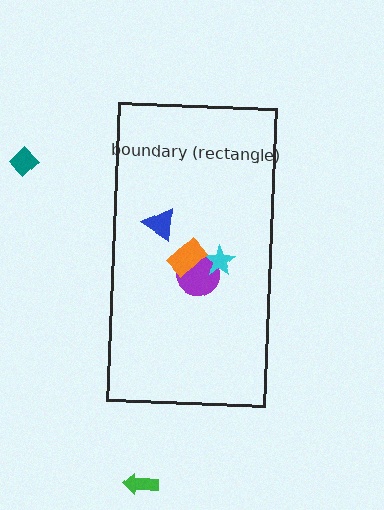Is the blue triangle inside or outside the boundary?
Inside.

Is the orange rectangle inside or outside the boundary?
Inside.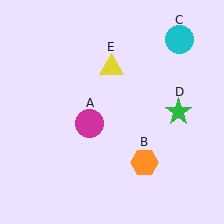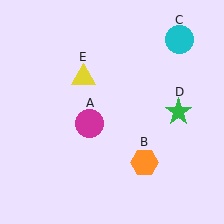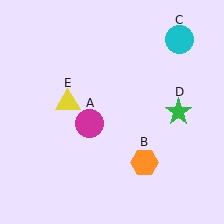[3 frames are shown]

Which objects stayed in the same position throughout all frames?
Magenta circle (object A) and orange hexagon (object B) and cyan circle (object C) and green star (object D) remained stationary.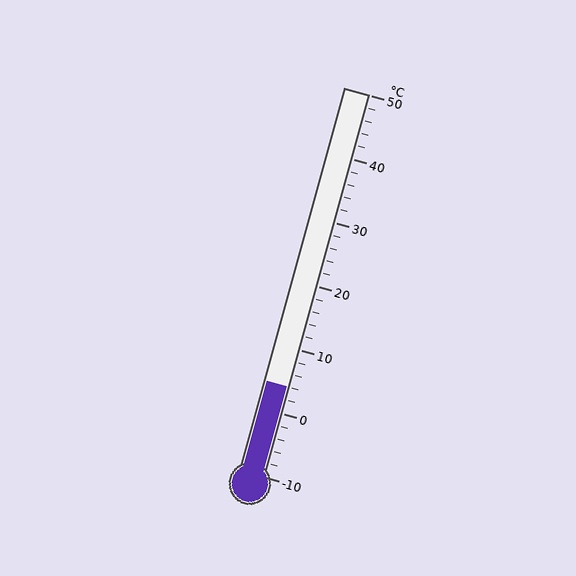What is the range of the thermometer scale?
The thermometer scale ranges from -10°C to 50°C.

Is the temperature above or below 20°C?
The temperature is below 20°C.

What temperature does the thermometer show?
The thermometer shows approximately 4°C.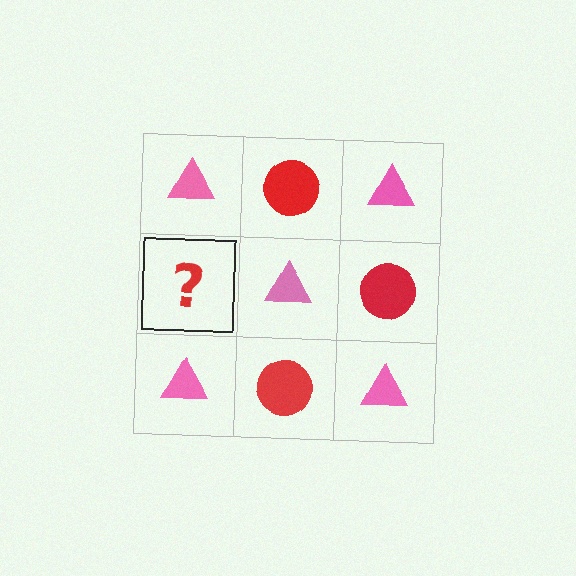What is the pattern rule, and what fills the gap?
The rule is that it alternates pink triangle and red circle in a checkerboard pattern. The gap should be filled with a red circle.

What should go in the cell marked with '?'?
The missing cell should contain a red circle.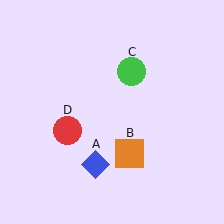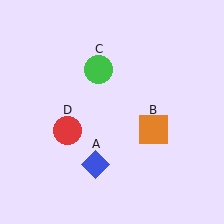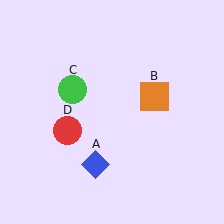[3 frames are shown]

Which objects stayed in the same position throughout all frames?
Blue diamond (object A) and red circle (object D) remained stationary.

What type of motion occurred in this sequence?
The orange square (object B), green circle (object C) rotated counterclockwise around the center of the scene.